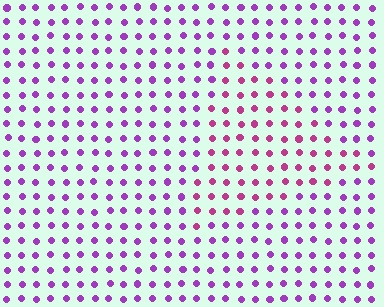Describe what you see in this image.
The image is filled with small purple elements in a uniform arrangement. A triangle-shaped region is visible where the elements are tinted to a slightly different hue, forming a subtle color boundary.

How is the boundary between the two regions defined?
The boundary is defined purely by a slight shift in hue (about 35 degrees). Spacing, size, and orientation are identical on both sides.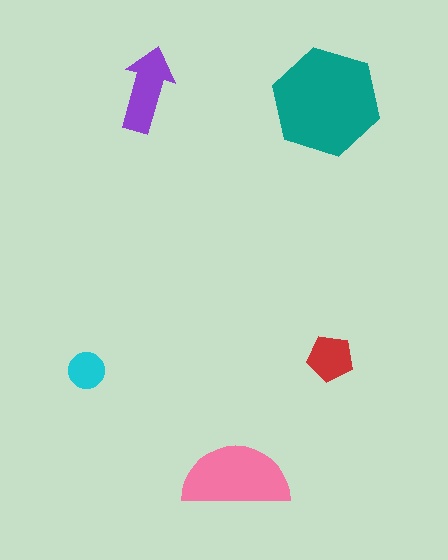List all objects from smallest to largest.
The cyan circle, the red pentagon, the purple arrow, the pink semicircle, the teal hexagon.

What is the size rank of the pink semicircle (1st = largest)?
2nd.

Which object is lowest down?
The pink semicircle is bottommost.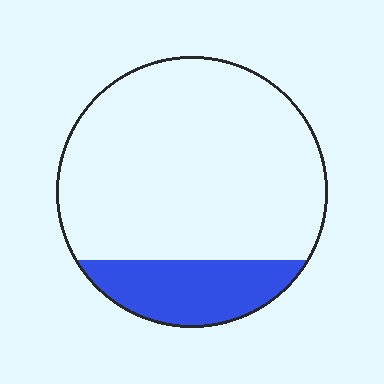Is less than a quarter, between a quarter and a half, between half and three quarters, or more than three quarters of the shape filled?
Less than a quarter.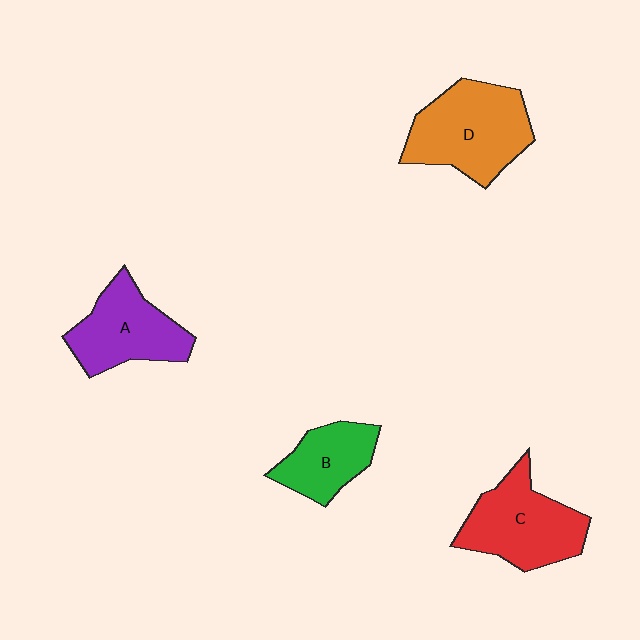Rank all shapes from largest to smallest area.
From largest to smallest: D (orange), C (red), A (purple), B (green).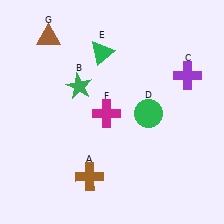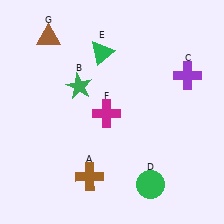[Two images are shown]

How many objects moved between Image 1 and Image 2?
1 object moved between the two images.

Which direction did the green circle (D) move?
The green circle (D) moved down.